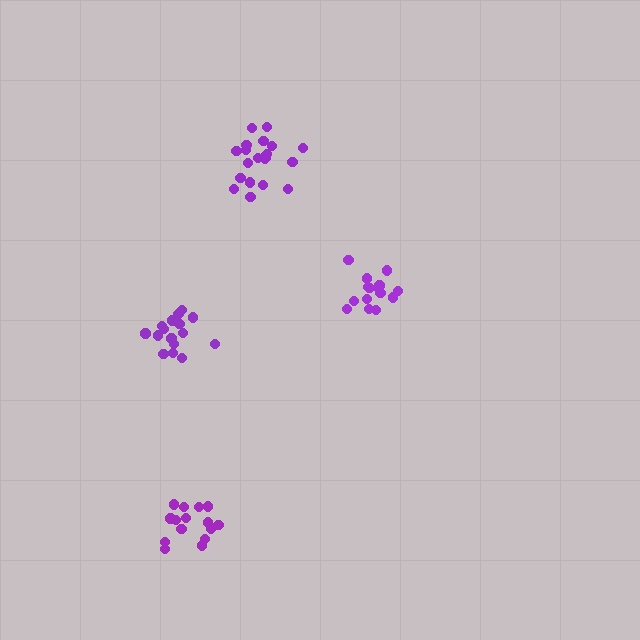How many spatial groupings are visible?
There are 4 spatial groupings.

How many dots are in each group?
Group 1: 21 dots, Group 2: 16 dots, Group 3: 15 dots, Group 4: 17 dots (69 total).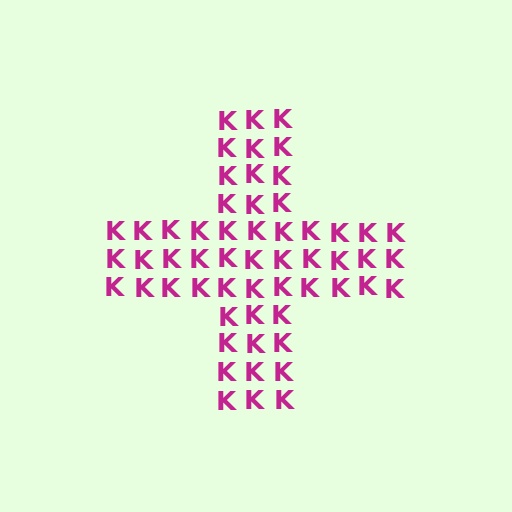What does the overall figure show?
The overall figure shows a cross.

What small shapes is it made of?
It is made of small letter K's.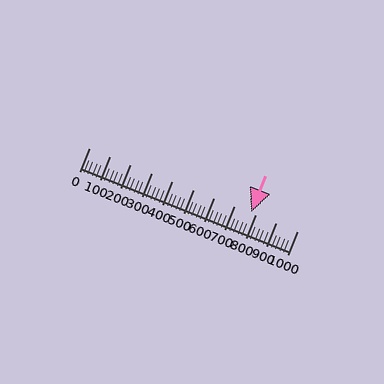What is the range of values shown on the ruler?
The ruler shows values from 0 to 1000.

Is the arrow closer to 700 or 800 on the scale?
The arrow is closer to 800.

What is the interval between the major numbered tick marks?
The major tick marks are spaced 100 units apart.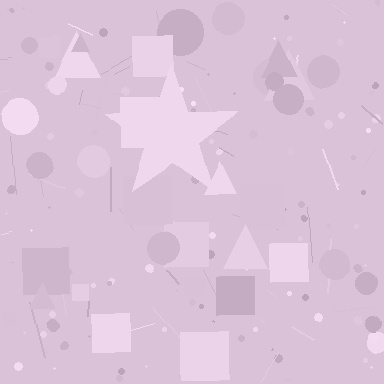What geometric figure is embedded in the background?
A star is embedded in the background.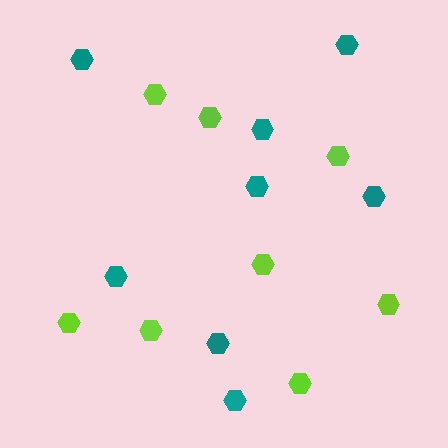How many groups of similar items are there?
There are 2 groups: one group of teal hexagons (8) and one group of lime hexagons (8).